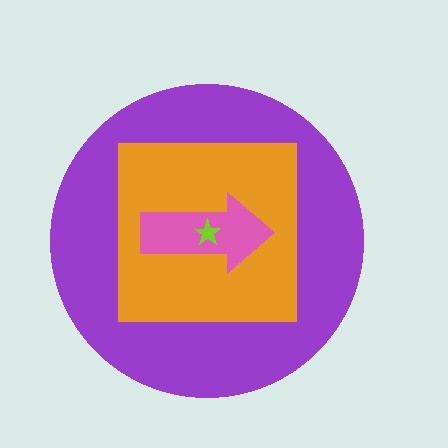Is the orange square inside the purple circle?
Yes.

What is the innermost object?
The lime star.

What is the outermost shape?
The purple circle.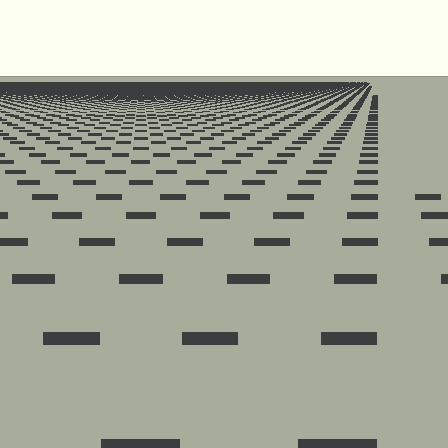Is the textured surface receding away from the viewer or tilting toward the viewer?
The surface is receding away from the viewer. Texture elements get smaller and denser toward the top.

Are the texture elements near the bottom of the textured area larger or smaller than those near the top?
Larger. Near the bottom, elements are closer to the viewer and appear at a bigger on-screen size.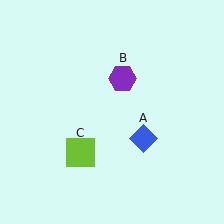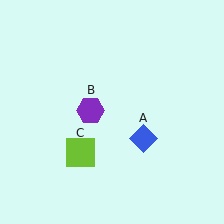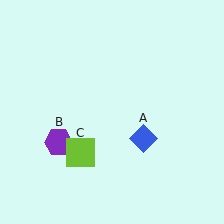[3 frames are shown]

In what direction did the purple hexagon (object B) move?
The purple hexagon (object B) moved down and to the left.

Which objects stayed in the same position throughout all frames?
Blue diamond (object A) and lime square (object C) remained stationary.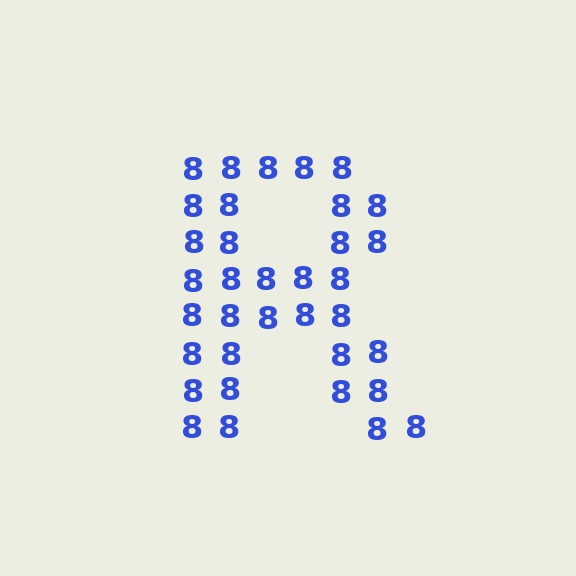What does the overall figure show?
The overall figure shows the letter R.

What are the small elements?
The small elements are digit 8's.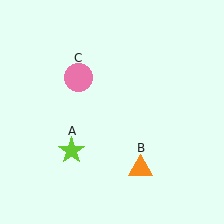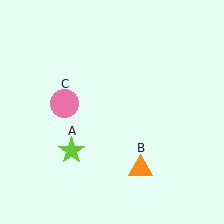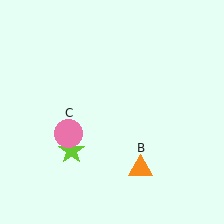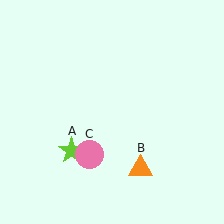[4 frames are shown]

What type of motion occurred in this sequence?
The pink circle (object C) rotated counterclockwise around the center of the scene.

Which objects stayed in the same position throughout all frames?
Lime star (object A) and orange triangle (object B) remained stationary.